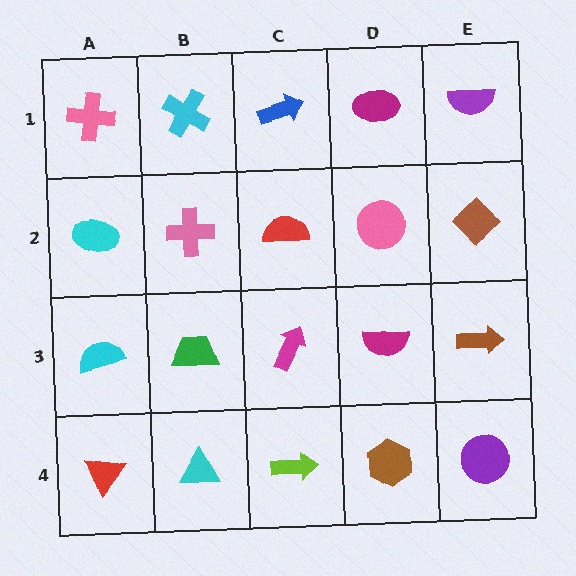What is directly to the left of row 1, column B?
A pink cross.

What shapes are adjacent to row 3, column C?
A red semicircle (row 2, column C), a lime arrow (row 4, column C), a green trapezoid (row 3, column B), a magenta semicircle (row 3, column D).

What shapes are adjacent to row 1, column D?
A pink circle (row 2, column D), a blue arrow (row 1, column C), a purple semicircle (row 1, column E).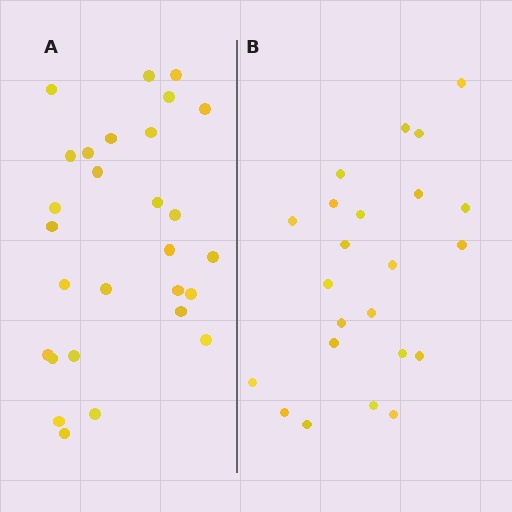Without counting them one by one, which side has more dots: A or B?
Region A (the left region) has more dots.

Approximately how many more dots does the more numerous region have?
Region A has about 5 more dots than region B.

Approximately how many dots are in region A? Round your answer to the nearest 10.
About 30 dots. (The exact count is 28, which rounds to 30.)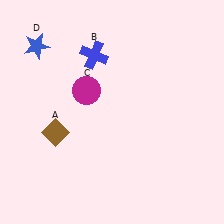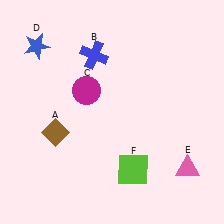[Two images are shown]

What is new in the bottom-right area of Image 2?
A pink triangle (E) was added in the bottom-right area of Image 2.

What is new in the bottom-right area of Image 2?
A lime square (F) was added in the bottom-right area of Image 2.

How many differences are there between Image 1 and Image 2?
There are 2 differences between the two images.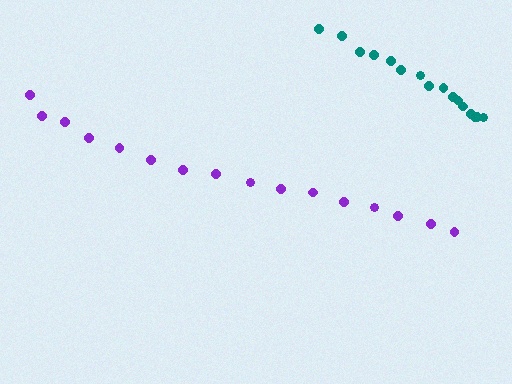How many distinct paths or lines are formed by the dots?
There are 2 distinct paths.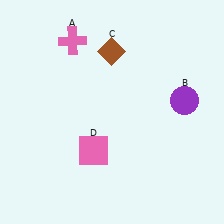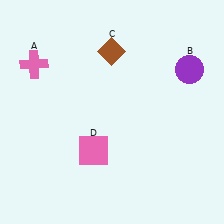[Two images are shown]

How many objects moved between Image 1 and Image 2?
2 objects moved between the two images.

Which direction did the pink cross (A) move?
The pink cross (A) moved left.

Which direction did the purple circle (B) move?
The purple circle (B) moved up.